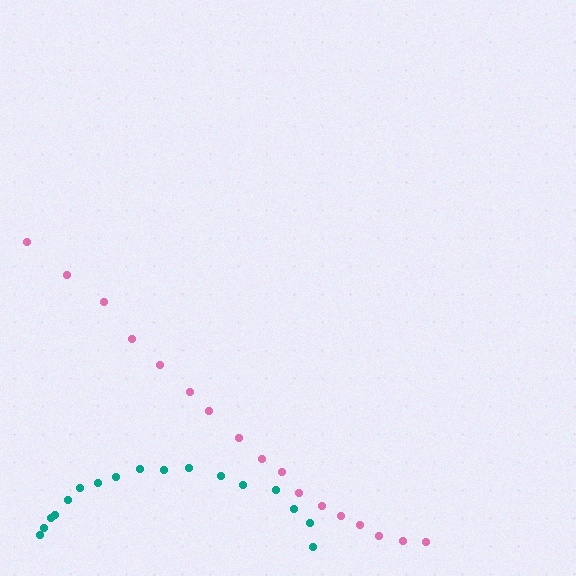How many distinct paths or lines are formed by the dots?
There are 2 distinct paths.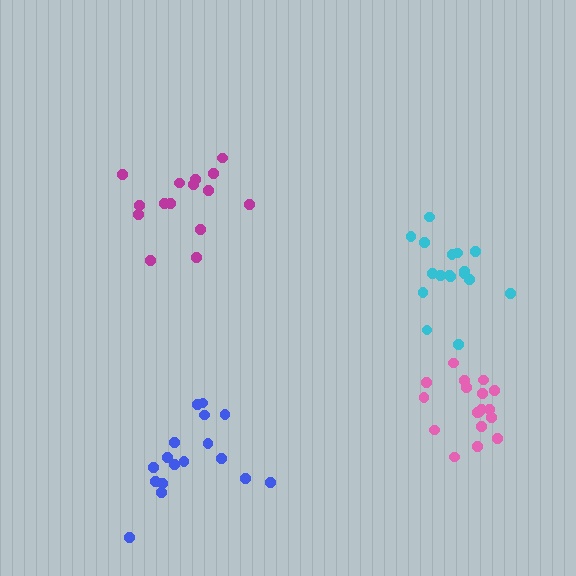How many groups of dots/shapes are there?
There are 4 groups.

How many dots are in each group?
Group 1: 17 dots, Group 2: 18 dots, Group 3: 15 dots, Group 4: 17 dots (67 total).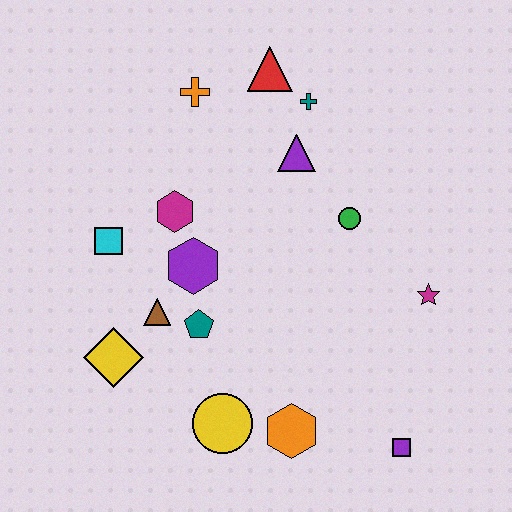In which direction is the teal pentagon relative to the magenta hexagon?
The teal pentagon is below the magenta hexagon.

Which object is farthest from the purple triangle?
The purple square is farthest from the purple triangle.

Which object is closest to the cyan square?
The magenta hexagon is closest to the cyan square.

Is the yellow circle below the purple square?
No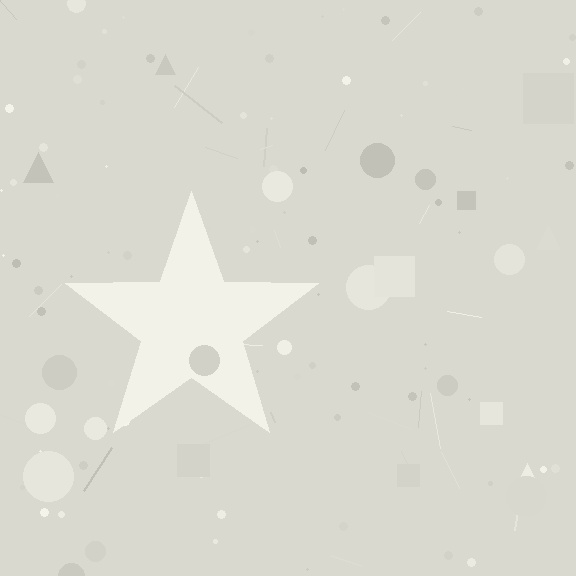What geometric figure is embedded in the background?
A star is embedded in the background.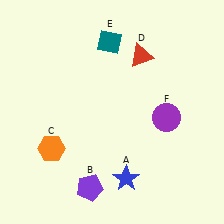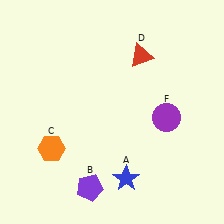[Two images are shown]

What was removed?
The teal diamond (E) was removed in Image 2.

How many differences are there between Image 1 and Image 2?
There is 1 difference between the two images.